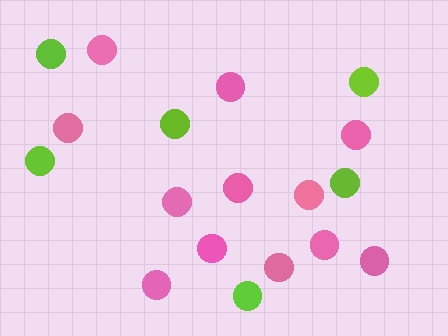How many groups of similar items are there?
There are 2 groups: one group of pink circles (12) and one group of lime circles (6).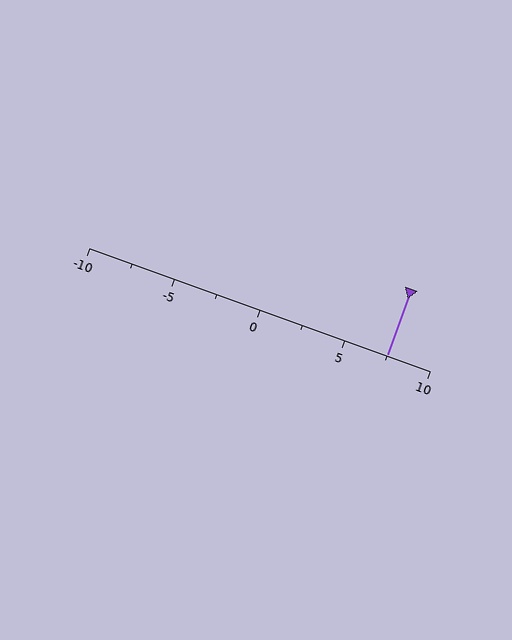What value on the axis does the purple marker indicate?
The marker indicates approximately 7.5.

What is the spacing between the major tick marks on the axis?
The major ticks are spaced 5 apart.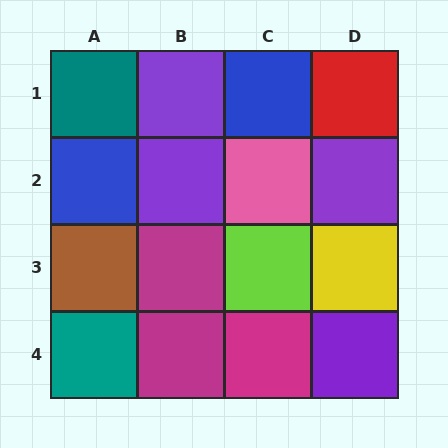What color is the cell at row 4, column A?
Teal.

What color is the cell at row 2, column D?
Purple.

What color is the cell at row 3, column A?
Brown.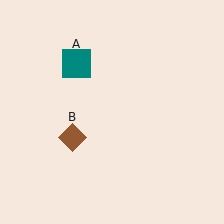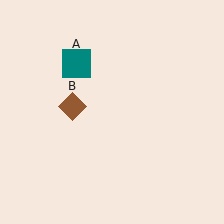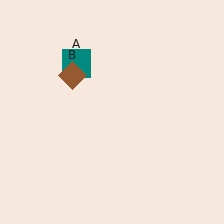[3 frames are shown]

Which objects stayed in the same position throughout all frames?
Teal square (object A) remained stationary.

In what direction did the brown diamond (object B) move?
The brown diamond (object B) moved up.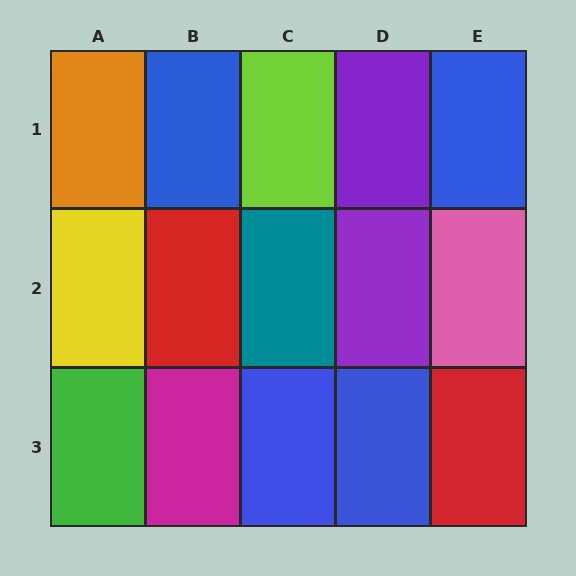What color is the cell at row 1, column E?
Blue.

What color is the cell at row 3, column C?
Blue.